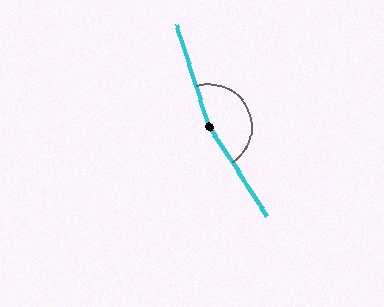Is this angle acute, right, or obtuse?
It is obtuse.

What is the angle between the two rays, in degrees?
Approximately 165 degrees.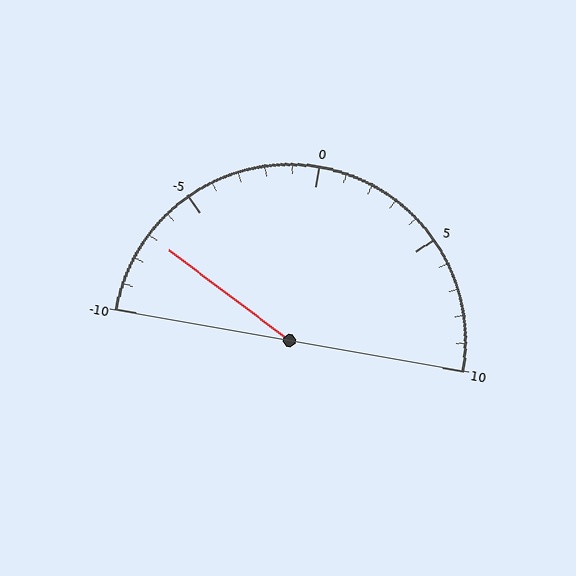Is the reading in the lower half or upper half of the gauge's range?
The reading is in the lower half of the range (-10 to 10).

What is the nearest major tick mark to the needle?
The nearest major tick mark is -5.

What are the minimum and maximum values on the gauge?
The gauge ranges from -10 to 10.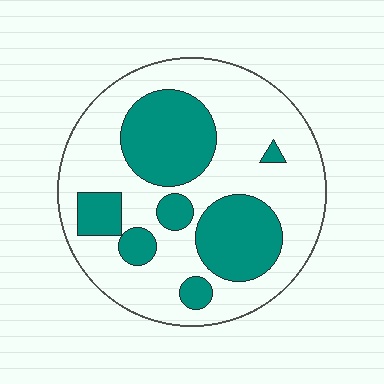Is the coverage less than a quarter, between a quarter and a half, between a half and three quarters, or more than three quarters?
Between a quarter and a half.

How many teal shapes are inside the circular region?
7.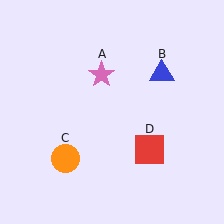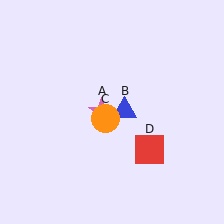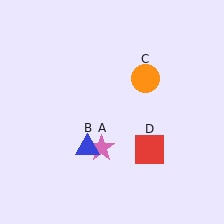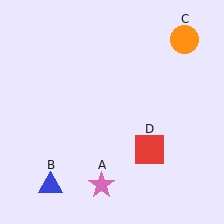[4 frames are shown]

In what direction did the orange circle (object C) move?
The orange circle (object C) moved up and to the right.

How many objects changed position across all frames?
3 objects changed position: pink star (object A), blue triangle (object B), orange circle (object C).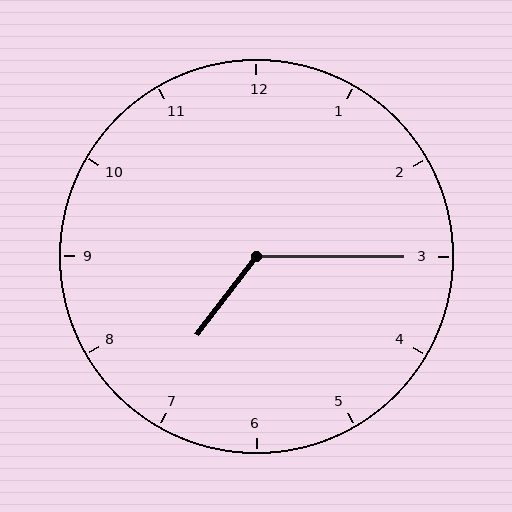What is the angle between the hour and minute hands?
Approximately 128 degrees.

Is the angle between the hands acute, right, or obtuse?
It is obtuse.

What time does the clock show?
7:15.